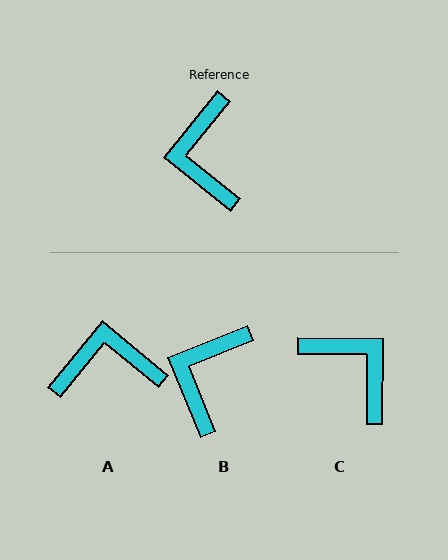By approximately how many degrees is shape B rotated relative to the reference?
Approximately 29 degrees clockwise.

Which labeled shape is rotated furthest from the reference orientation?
C, about 142 degrees away.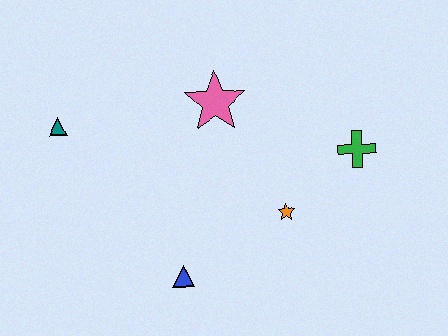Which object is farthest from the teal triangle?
The green cross is farthest from the teal triangle.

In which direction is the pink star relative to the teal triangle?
The pink star is to the right of the teal triangle.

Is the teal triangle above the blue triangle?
Yes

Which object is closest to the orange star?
The green cross is closest to the orange star.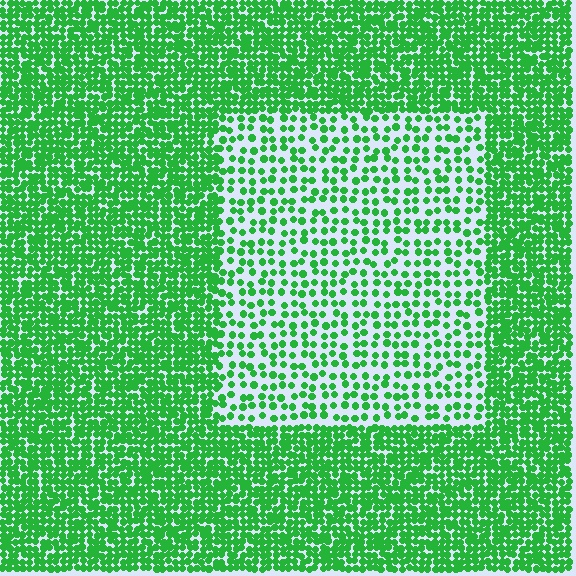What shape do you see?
I see a rectangle.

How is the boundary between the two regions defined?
The boundary is defined by a change in element density (approximately 2.4x ratio). All elements are the same color, size, and shape.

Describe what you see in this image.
The image contains small green elements arranged at two different densities. A rectangle-shaped region is visible where the elements are less densely packed than the surrounding area.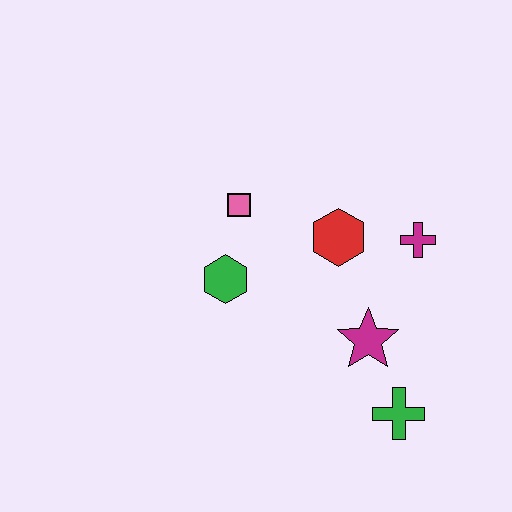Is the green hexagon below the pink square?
Yes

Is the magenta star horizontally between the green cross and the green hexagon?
Yes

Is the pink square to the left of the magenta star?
Yes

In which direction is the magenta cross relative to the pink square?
The magenta cross is to the right of the pink square.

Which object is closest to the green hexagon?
The pink square is closest to the green hexagon.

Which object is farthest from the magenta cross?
The green hexagon is farthest from the magenta cross.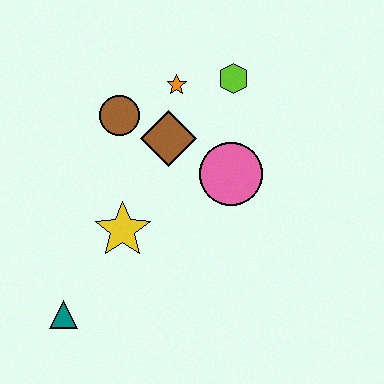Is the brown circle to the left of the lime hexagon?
Yes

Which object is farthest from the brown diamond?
The teal triangle is farthest from the brown diamond.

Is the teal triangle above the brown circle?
No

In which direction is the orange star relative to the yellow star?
The orange star is above the yellow star.